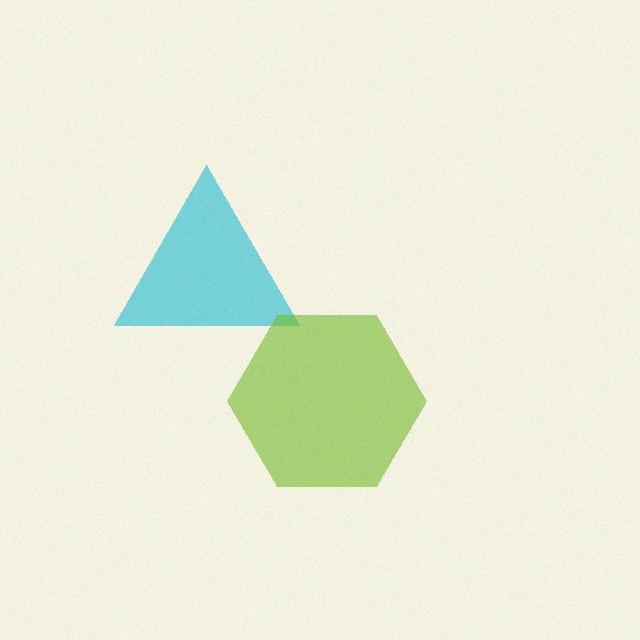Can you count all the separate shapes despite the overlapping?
Yes, there are 2 separate shapes.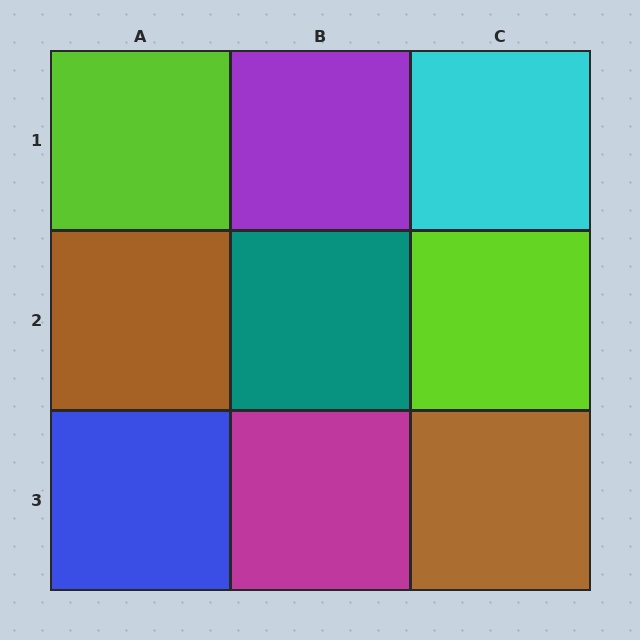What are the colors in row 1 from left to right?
Lime, purple, cyan.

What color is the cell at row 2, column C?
Lime.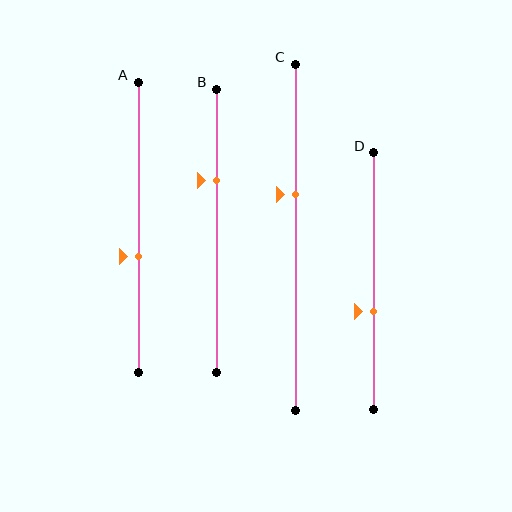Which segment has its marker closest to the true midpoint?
Segment A has its marker closest to the true midpoint.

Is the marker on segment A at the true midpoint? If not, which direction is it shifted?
No, the marker on segment A is shifted downward by about 10% of the segment length.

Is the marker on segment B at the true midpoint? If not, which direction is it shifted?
No, the marker on segment B is shifted upward by about 18% of the segment length.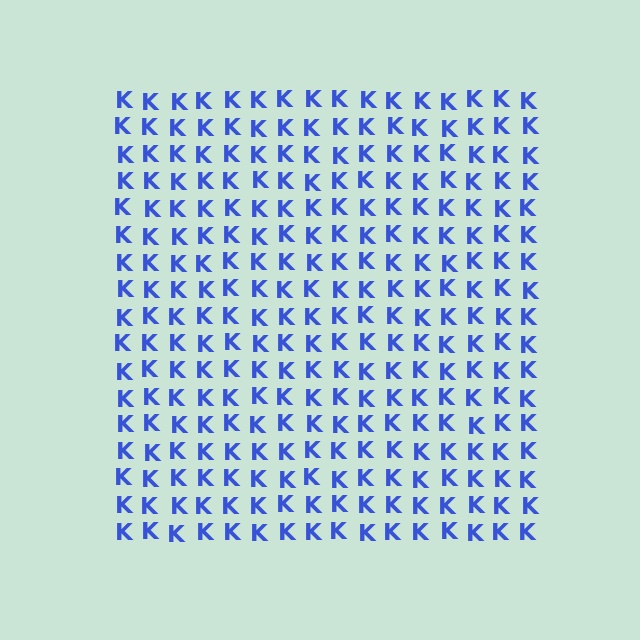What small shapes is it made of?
It is made of small letter K's.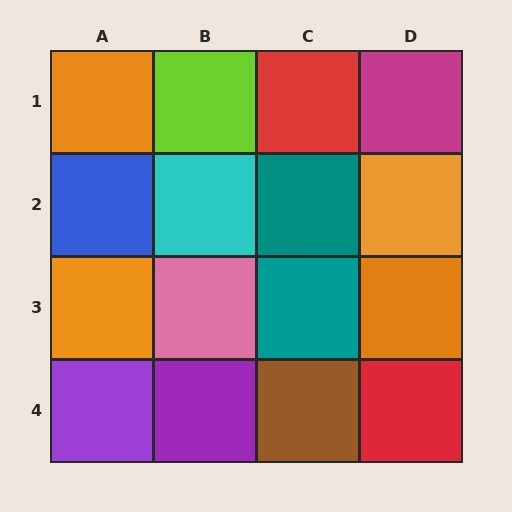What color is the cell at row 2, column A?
Blue.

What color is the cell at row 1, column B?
Lime.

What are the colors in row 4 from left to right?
Purple, purple, brown, red.